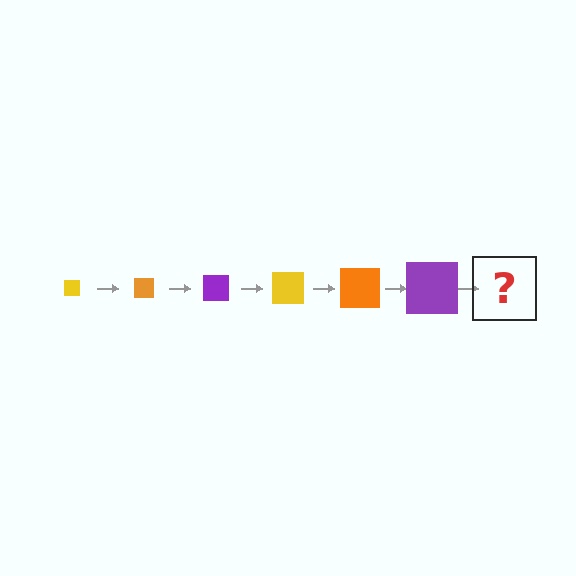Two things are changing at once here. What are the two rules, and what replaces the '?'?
The two rules are that the square grows larger each step and the color cycles through yellow, orange, and purple. The '?' should be a yellow square, larger than the previous one.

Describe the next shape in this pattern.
It should be a yellow square, larger than the previous one.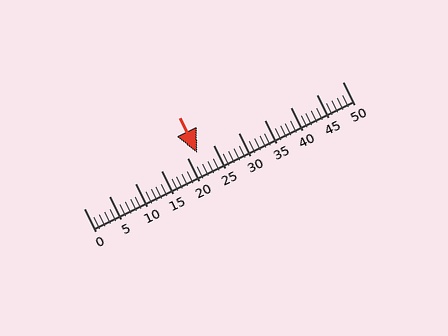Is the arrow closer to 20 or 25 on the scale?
The arrow is closer to 20.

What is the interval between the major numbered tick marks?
The major tick marks are spaced 5 units apart.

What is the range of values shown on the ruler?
The ruler shows values from 0 to 50.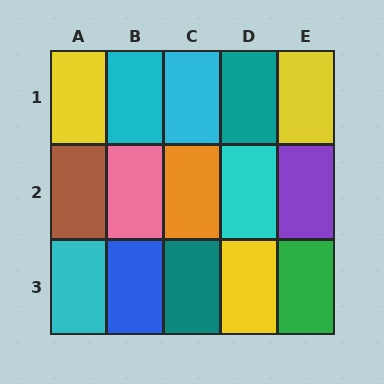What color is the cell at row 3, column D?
Yellow.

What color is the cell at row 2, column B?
Pink.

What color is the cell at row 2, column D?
Cyan.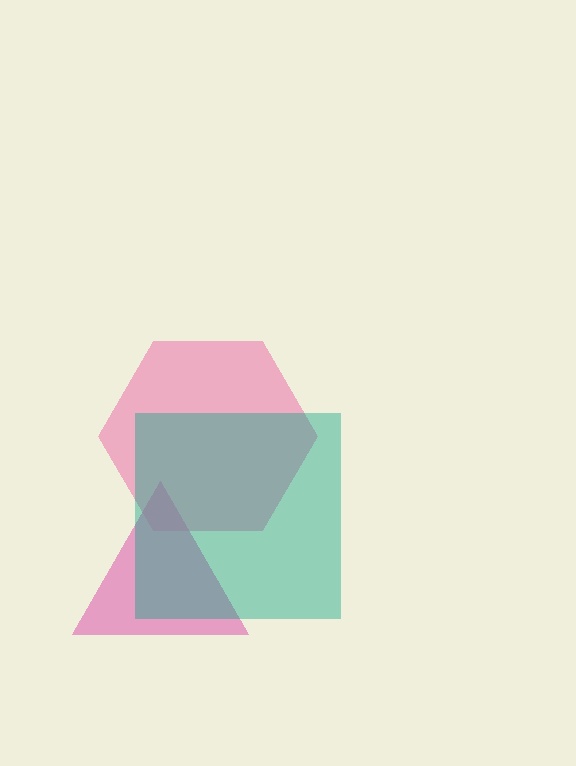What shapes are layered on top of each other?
The layered shapes are: a magenta triangle, a pink hexagon, a teal square.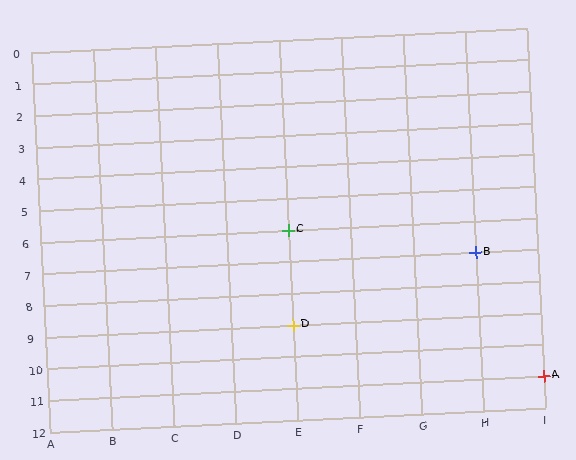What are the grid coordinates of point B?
Point B is at grid coordinates (H, 7).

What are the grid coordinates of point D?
Point D is at grid coordinates (E, 9).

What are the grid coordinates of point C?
Point C is at grid coordinates (E, 6).